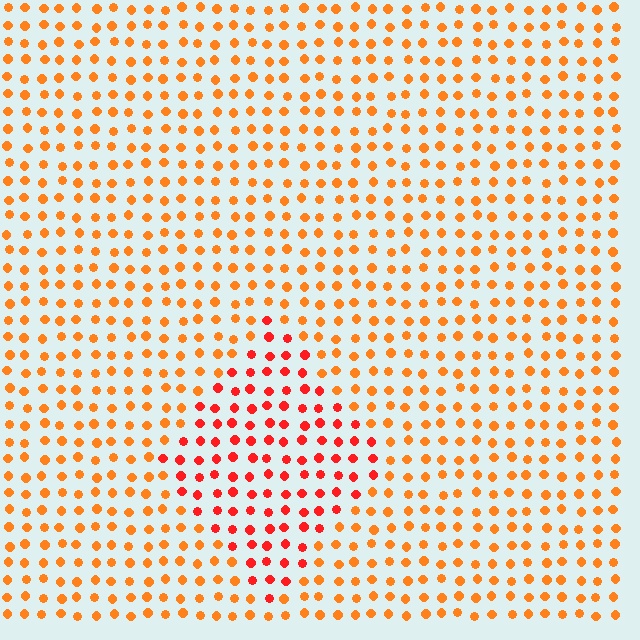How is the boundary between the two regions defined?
The boundary is defined purely by a slight shift in hue (about 28 degrees). Spacing, size, and orientation are identical on both sides.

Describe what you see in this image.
The image is filled with small orange elements in a uniform arrangement. A diamond-shaped region is visible where the elements are tinted to a slightly different hue, forming a subtle color boundary.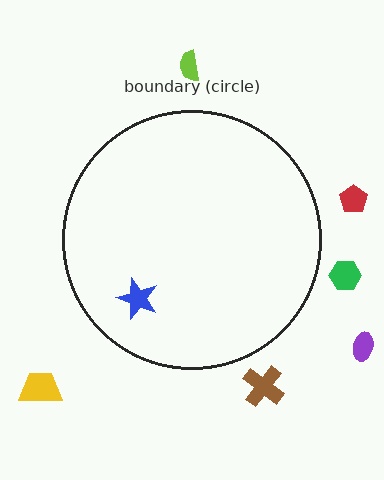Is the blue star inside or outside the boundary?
Inside.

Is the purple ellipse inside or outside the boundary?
Outside.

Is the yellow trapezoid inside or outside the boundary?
Outside.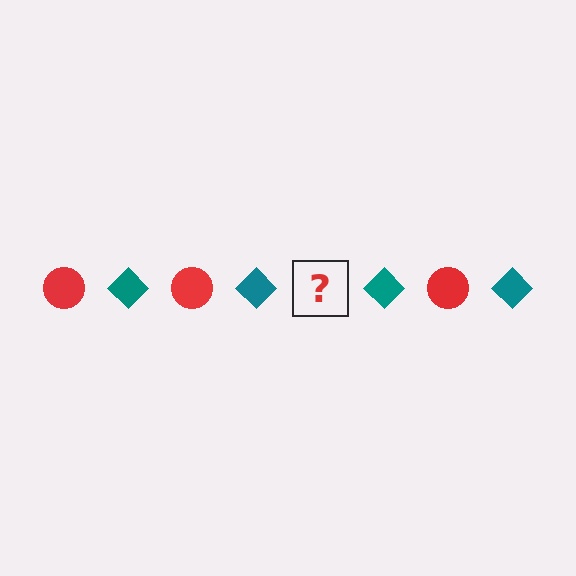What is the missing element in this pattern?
The missing element is a red circle.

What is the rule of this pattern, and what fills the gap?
The rule is that the pattern alternates between red circle and teal diamond. The gap should be filled with a red circle.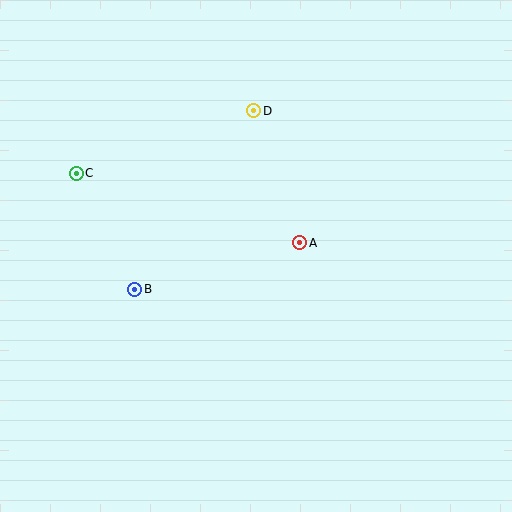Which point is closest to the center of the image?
Point A at (300, 243) is closest to the center.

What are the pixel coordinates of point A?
Point A is at (300, 243).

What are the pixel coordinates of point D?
Point D is at (254, 111).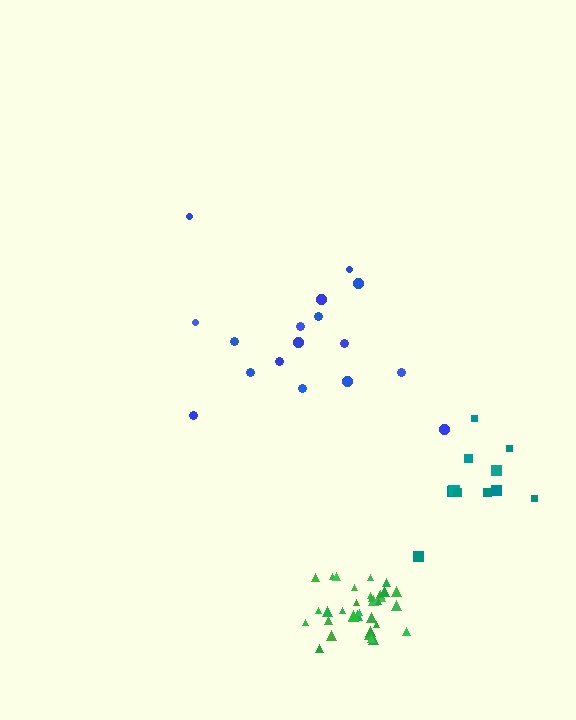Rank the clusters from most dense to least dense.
green, teal, blue.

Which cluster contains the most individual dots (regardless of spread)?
Green (35).